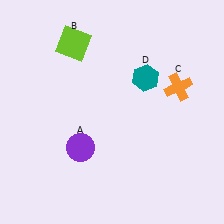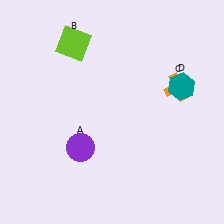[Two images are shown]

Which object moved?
The teal hexagon (D) moved right.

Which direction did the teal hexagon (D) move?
The teal hexagon (D) moved right.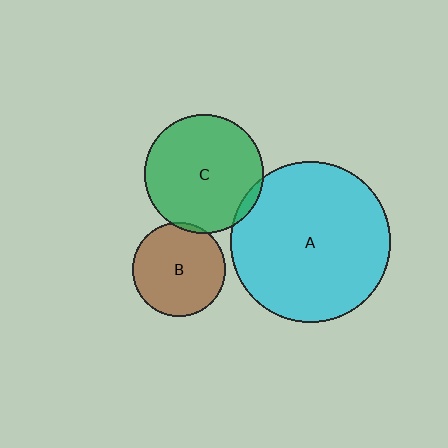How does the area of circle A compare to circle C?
Approximately 1.8 times.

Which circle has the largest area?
Circle A (cyan).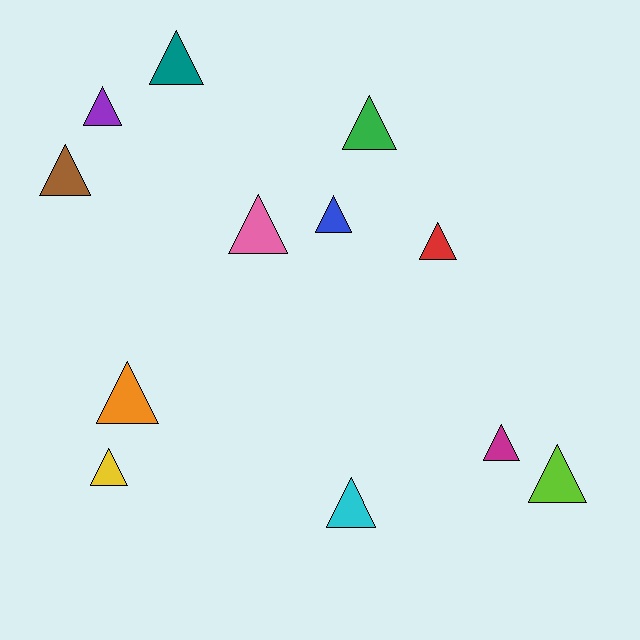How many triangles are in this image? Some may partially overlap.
There are 12 triangles.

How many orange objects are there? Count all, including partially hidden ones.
There is 1 orange object.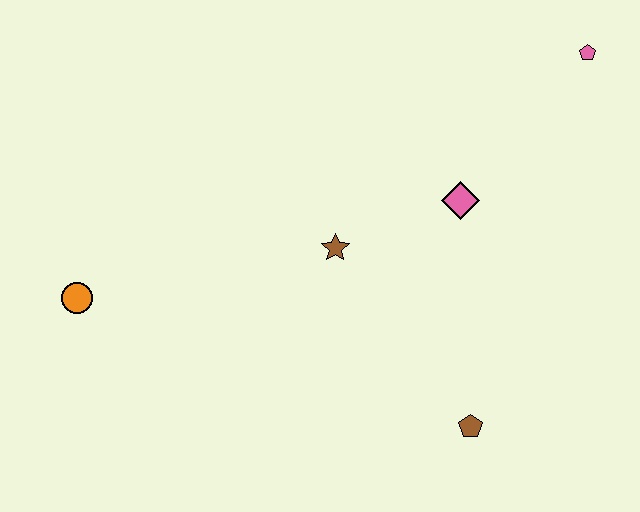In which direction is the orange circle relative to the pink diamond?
The orange circle is to the left of the pink diamond.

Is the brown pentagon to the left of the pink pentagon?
Yes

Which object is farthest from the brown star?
The pink pentagon is farthest from the brown star.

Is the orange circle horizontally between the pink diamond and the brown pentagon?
No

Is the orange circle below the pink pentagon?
Yes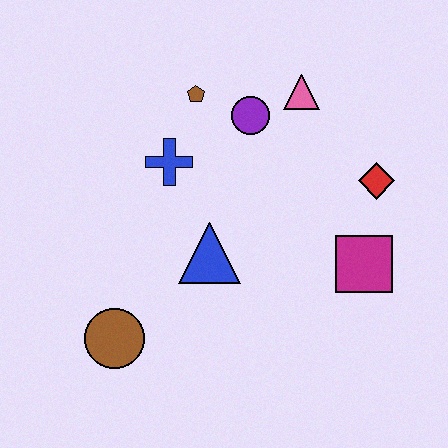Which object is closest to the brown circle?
The blue triangle is closest to the brown circle.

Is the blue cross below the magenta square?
No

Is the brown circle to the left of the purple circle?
Yes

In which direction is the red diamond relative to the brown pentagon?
The red diamond is to the right of the brown pentagon.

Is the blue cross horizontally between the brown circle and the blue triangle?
Yes